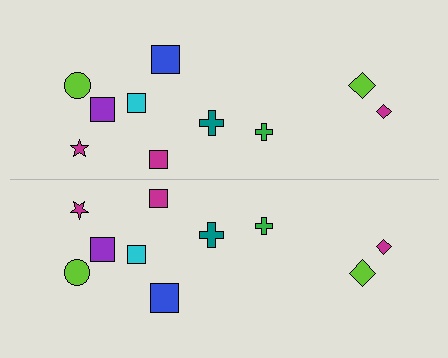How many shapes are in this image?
There are 20 shapes in this image.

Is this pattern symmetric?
Yes, this pattern has bilateral (reflection) symmetry.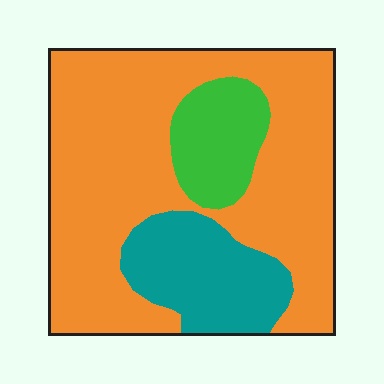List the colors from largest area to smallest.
From largest to smallest: orange, teal, green.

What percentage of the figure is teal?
Teal takes up about one fifth (1/5) of the figure.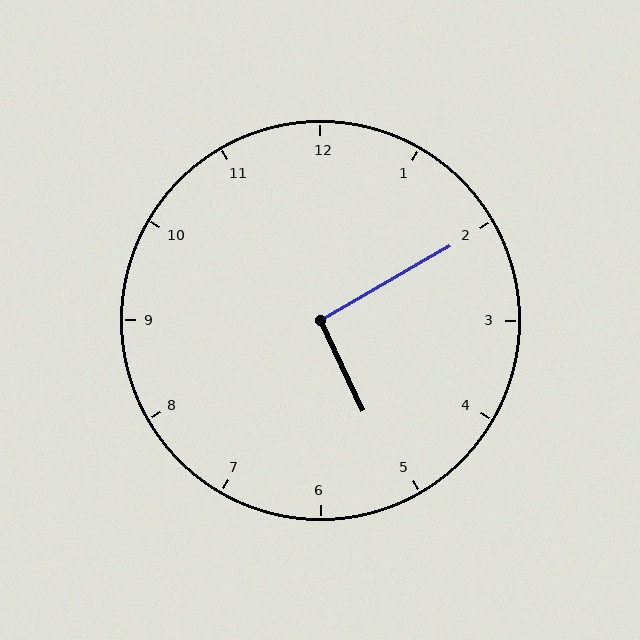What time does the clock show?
5:10.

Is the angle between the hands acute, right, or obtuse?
It is right.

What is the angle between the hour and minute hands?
Approximately 95 degrees.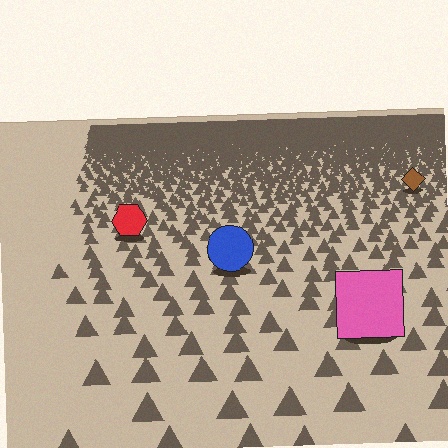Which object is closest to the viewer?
The pink square is closest. The texture marks near it are larger and more spread out.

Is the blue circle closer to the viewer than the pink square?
No. The pink square is closer — you can tell from the texture gradient: the ground texture is coarser near it.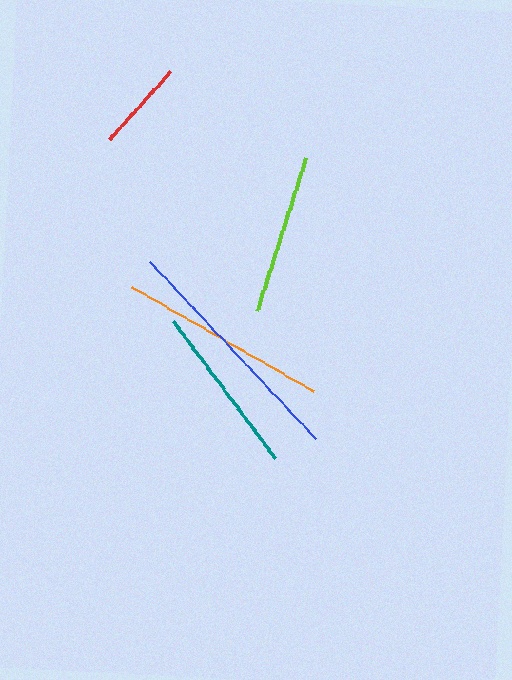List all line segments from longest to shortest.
From longest to shortest: blue, orange, teal, lime, red.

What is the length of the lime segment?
The lime segment is approximately 160 pixels long.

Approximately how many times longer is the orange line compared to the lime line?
The orange line is approximately 1.3 times the length of the lime line.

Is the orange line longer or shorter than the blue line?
The blue line is longer than the orange line.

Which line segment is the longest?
The blue line is the longest at approximately 243 pixels.